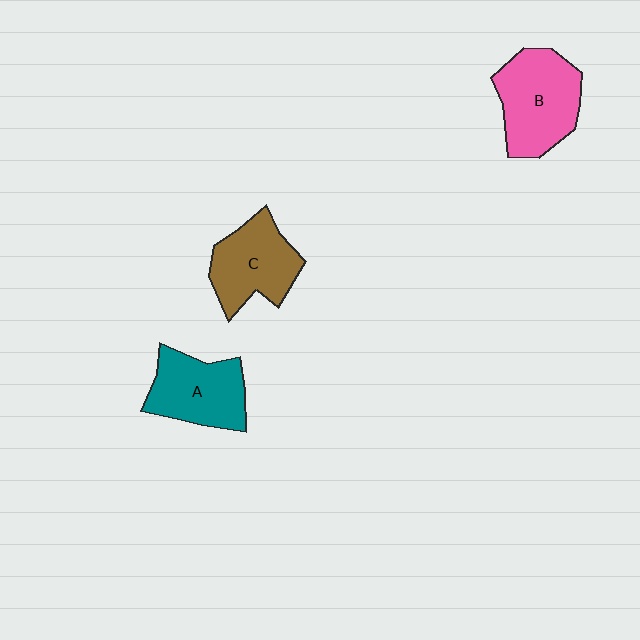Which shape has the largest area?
Shape B (pink).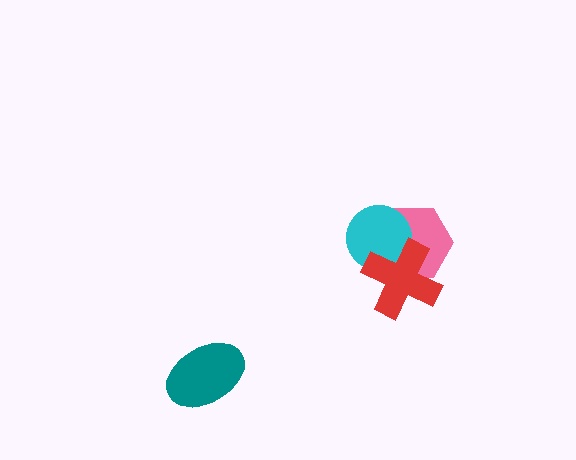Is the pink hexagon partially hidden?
Yes, it is partially covered by another shape.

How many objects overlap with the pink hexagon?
2 objects overlap with the pink hexagon.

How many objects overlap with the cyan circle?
2 objects overlap with the cyan circle.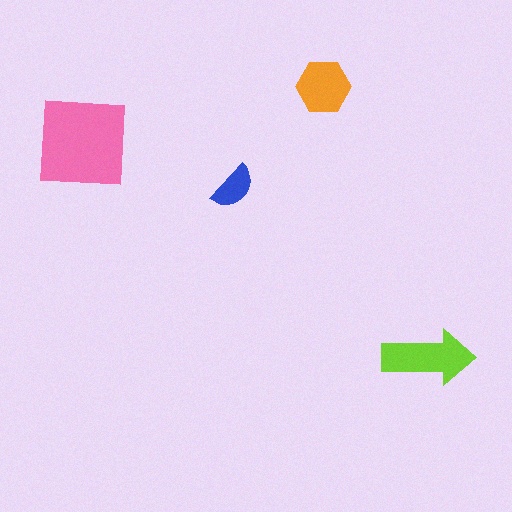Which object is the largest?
The pink square.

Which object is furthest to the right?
The lime arrow is rightmost.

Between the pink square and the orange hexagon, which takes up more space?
The pink square.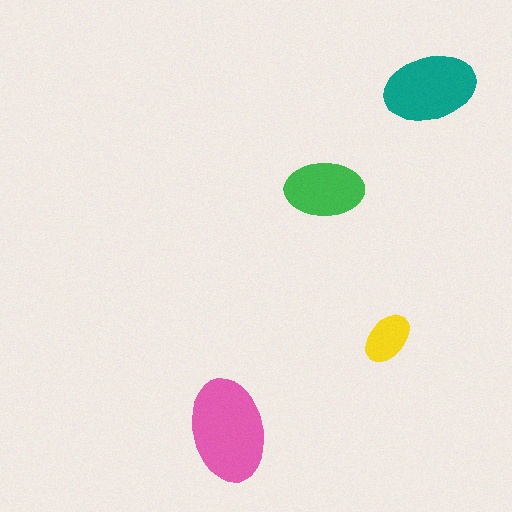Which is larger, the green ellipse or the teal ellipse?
The teal one.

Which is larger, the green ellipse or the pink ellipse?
The pink one.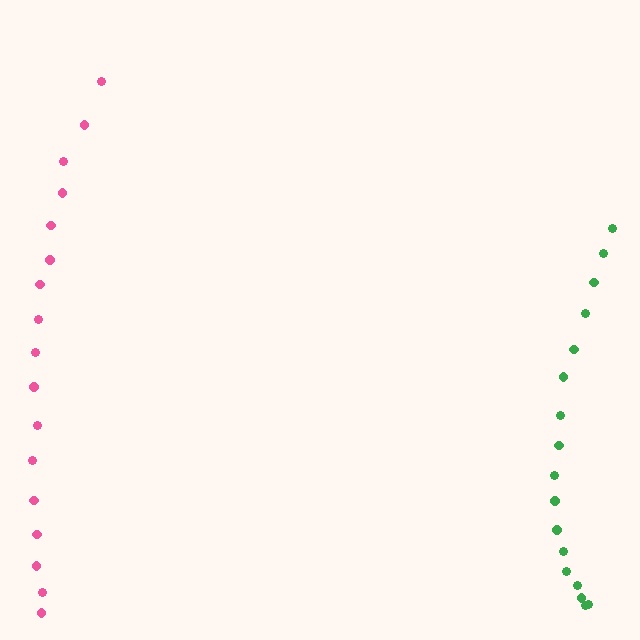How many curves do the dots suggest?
There are 2 distinct paths.